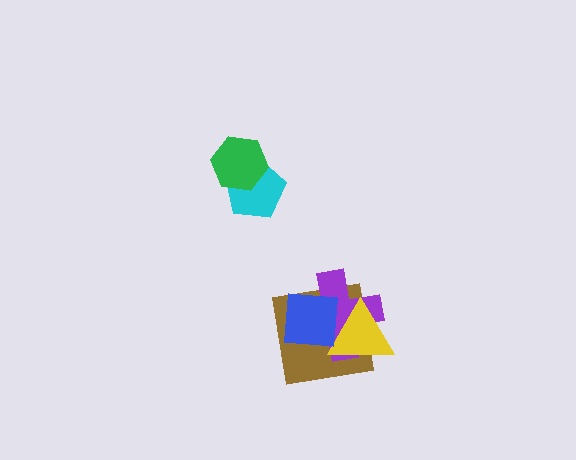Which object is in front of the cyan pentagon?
The green hexagon is in front of the cyan pentagon.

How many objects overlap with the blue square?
3 objects overlap with the blue square.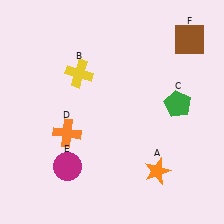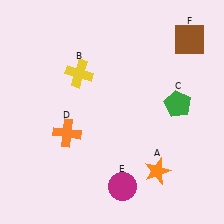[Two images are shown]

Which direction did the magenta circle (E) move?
The magenta circle (E) moved right.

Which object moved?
The magenta circle (E) moved right.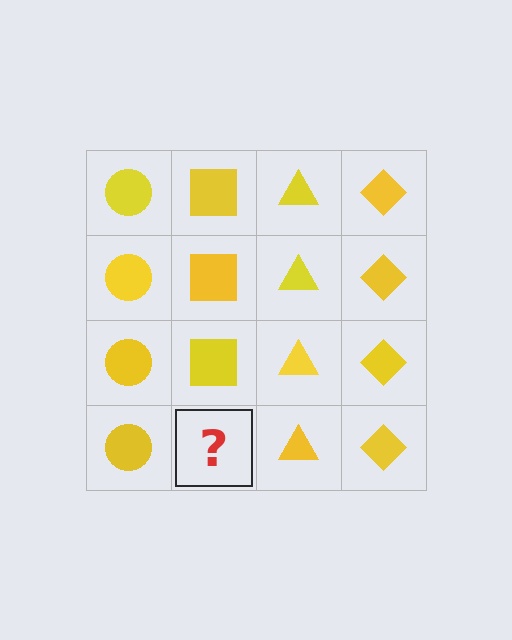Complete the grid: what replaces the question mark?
The question mark should be replaced with a yellow square.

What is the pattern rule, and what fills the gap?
The rule is that each column has a consistent shape. The gap should be filled with a yellow square.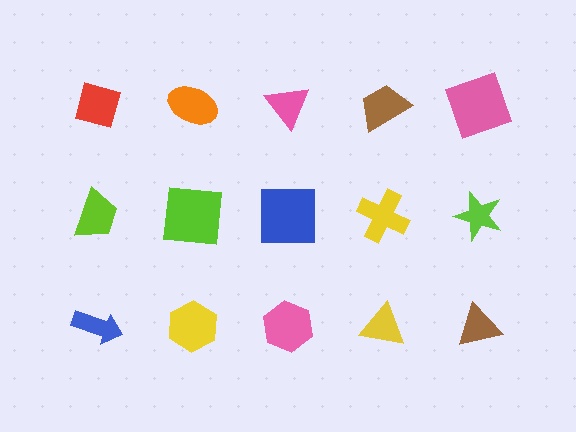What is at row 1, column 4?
A brown trapezoid.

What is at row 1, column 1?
A red square.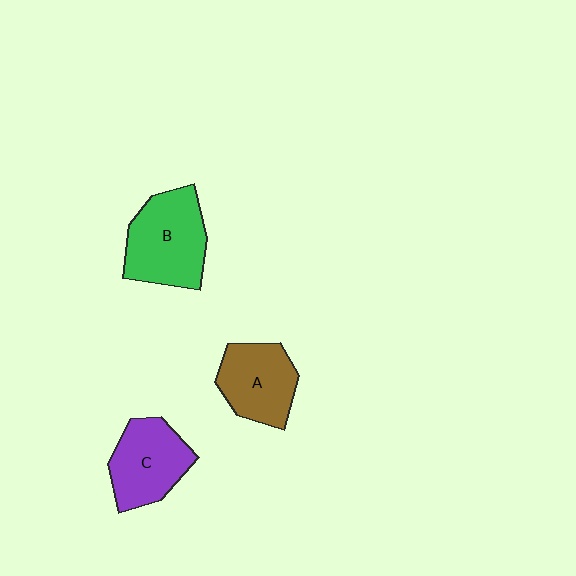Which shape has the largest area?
Shape B (green).